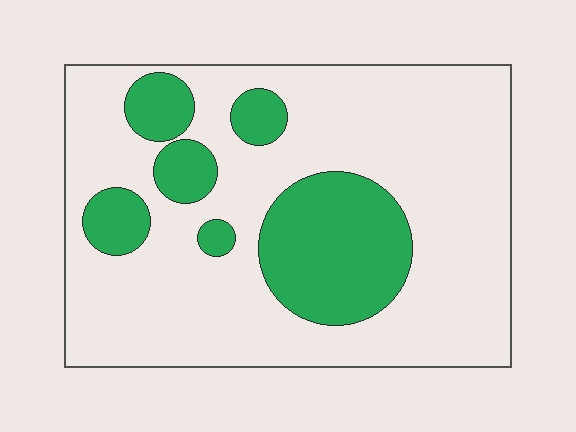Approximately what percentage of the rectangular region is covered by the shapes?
Approximately 25%.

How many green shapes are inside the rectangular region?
6.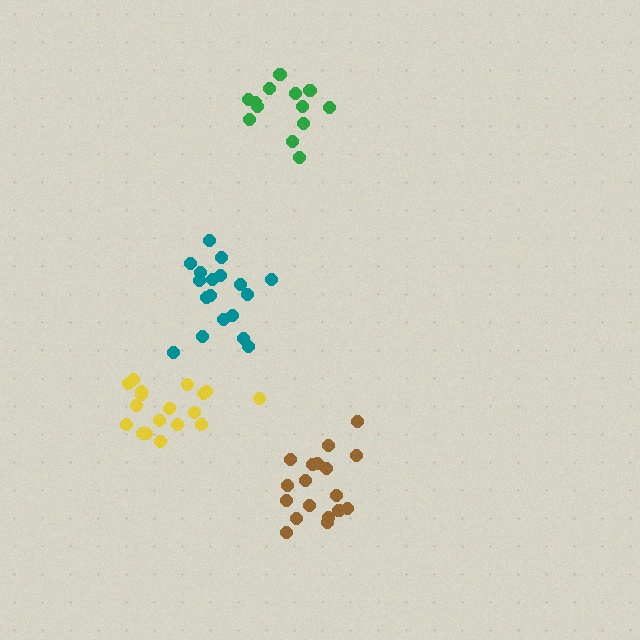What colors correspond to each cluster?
The clusters are colored: green, teal, brown, yellow.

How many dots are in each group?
Group 1: 13 dots, Group 2: 18 dots, Group 3: 18 dots, Group 4: 18 dots (67 total).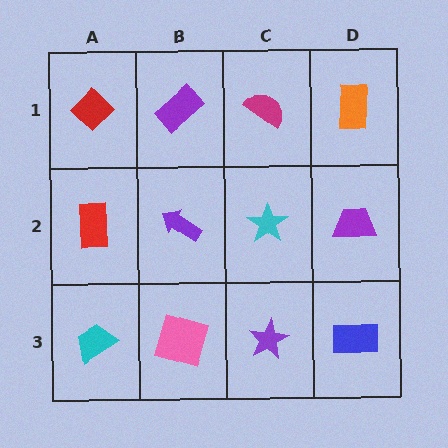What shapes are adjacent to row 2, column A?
A red diamond (row 1, column A), a cyan trapezoid (row 3, column A), a purple arrow (row 2, column B).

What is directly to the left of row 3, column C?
A pink square.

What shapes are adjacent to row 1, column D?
A purple trapezoid (row 2, column D), a magenta semicircle (row 1, column C).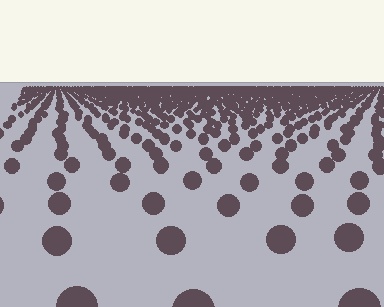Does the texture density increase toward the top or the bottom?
Density increases toward the top.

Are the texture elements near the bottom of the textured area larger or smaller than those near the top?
Larger. Near the bottom, elements are closer to the viewer and appear at a bigger on-screen size.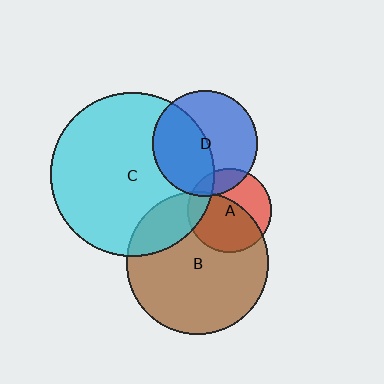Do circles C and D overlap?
Yes.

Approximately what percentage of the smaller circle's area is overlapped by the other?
Approximately 45%.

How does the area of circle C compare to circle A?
Approximately 3.8 times.